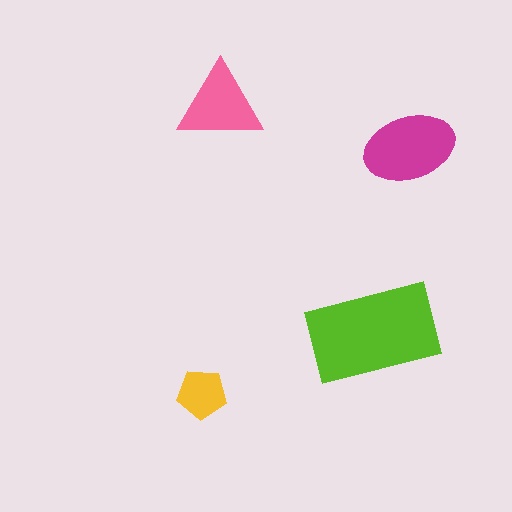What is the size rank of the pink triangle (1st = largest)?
3rd.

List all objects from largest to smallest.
The lime rectangle, the magenta ellipse, the pink triangle, the yellow pentagon.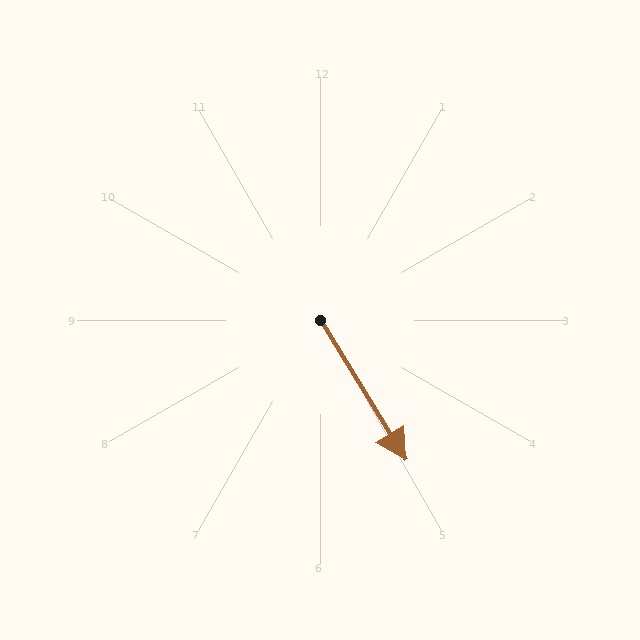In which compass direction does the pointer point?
Southeast.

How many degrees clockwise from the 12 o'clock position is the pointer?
Approximately 149 degrees.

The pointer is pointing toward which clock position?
Roughly 5 o'clock.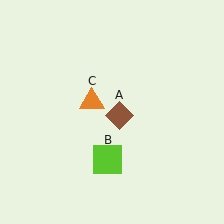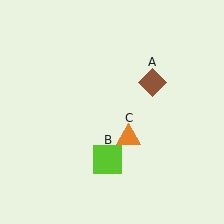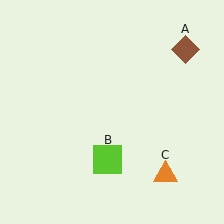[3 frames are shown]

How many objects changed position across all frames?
2 objects changed position: brown diamond (object A), orange triangle (object C).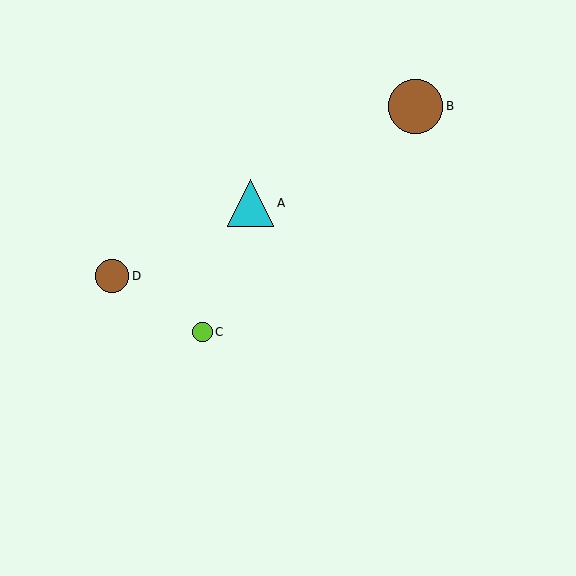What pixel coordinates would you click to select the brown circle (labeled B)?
Click at (416, 106) to select the brown circle B.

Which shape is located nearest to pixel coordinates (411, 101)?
The brown circle (labeled B) at (416, 106) is nearest to that location.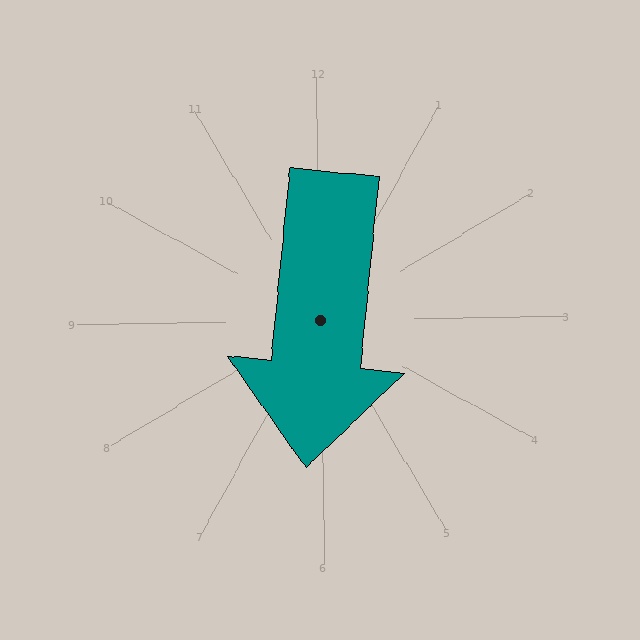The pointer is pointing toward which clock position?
Roughly 6 o'clock.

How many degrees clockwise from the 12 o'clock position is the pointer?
Approximately 187 degrees.